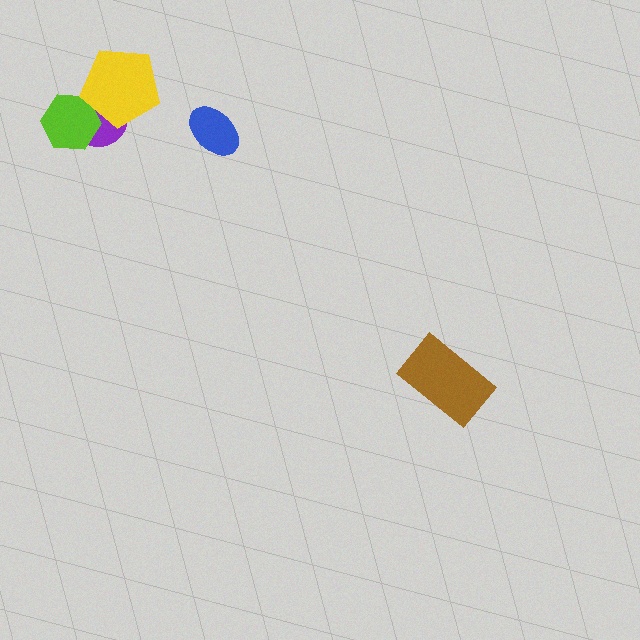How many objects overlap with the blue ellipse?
0 objects overlap with the blue ellipse.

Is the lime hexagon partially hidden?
Yes, it is partially covered by another shape.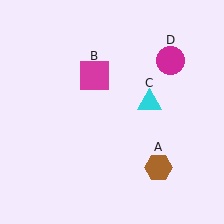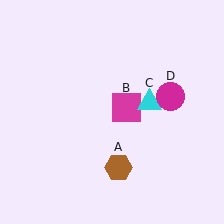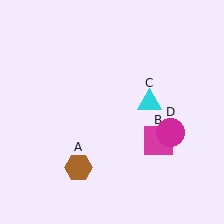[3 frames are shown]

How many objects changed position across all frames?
3 objects changed position: brown hexagon (object A), magenta square (object B), magenta circle (object D).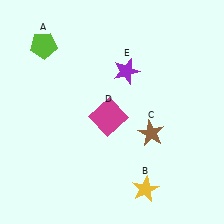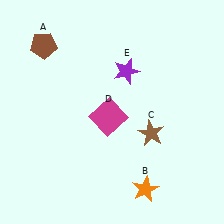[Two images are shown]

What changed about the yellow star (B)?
In Image 1, B is yellow. In Image 2, it changed to orange.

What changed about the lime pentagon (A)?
In Image 1, A is lime. In Image 2, it changed to brown.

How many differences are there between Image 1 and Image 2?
There are 2 differences between the two images.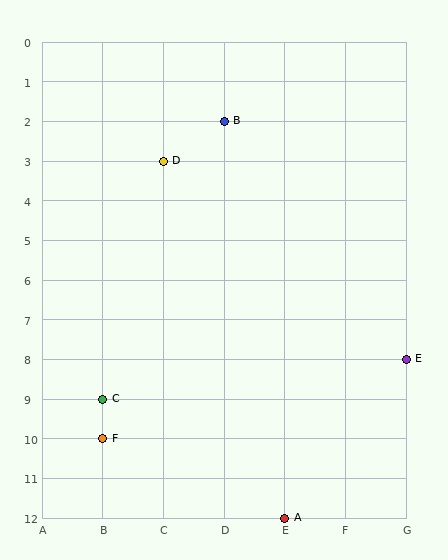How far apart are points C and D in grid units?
Points C and D are 1 column and 6 rows apart (about 6.1 grid units diagonally).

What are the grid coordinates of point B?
Point B is at grid coordinates (D, 2).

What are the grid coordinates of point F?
Point F is at grid coordinates (B, 10).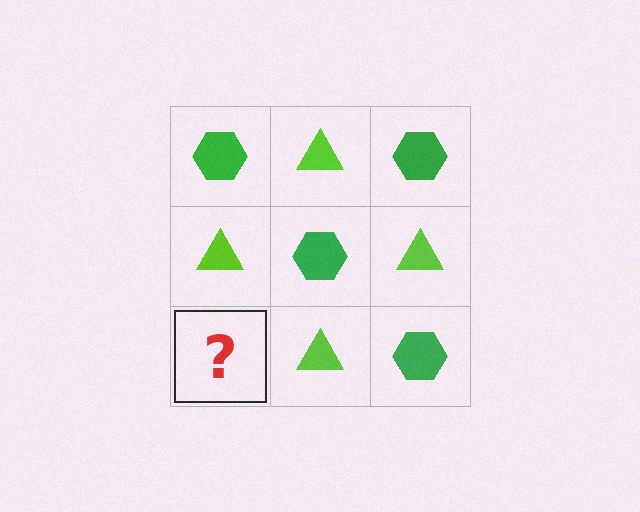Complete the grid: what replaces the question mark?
The question mark should be replaced with a green hexagon.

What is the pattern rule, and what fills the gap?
The rule is that it alternates green hexagon and lime triangle in a checkerboard pattern. The gap should be filled with a green hexagon.